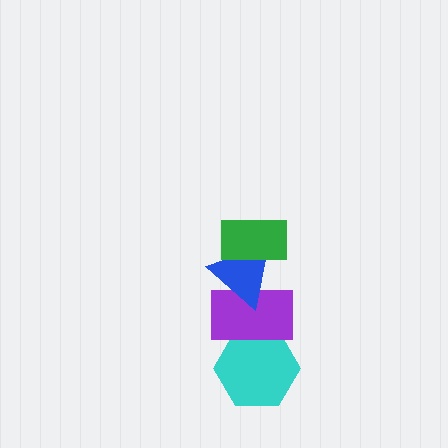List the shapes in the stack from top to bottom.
From top to bottom: the green rectangle, the blue triangle, the purple rectangle, the cyan hexagon.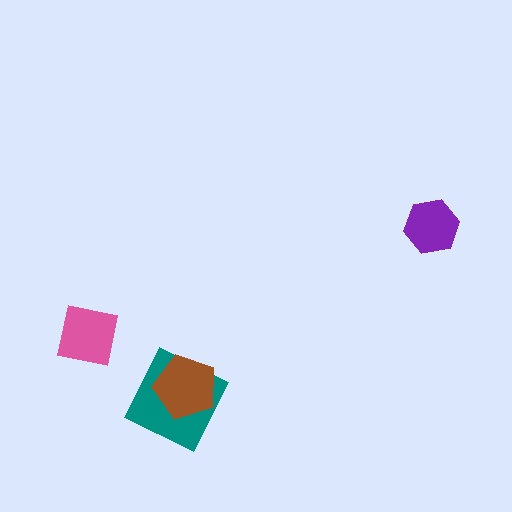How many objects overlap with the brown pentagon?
1 object overlaps with the brown pentagon.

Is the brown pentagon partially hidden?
No, no other shape covers it.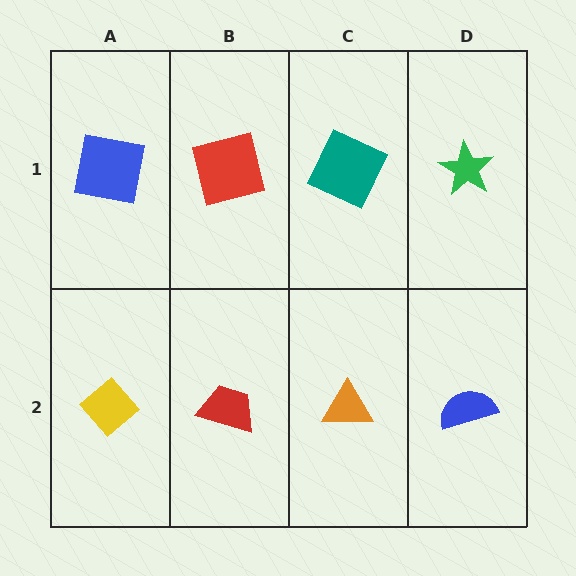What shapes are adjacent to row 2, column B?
A red square (row 1, column B), a yellow diamond (row 2, column A), an orange triangle (row 2, column C).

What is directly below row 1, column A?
A yellow diamond.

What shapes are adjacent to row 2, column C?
A teal square (row 1, column C), a red trapezoid (row 2, column B), a blue semicircle (row 2, column D).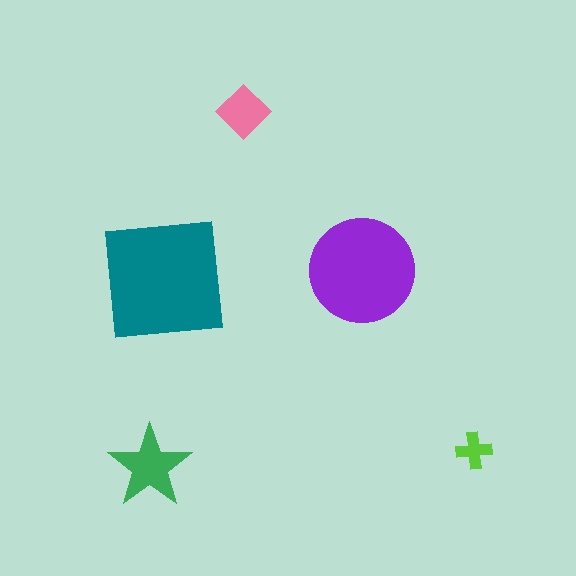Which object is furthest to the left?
The green star is leftmost.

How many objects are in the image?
There are 5 objects in the image.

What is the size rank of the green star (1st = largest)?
3rd.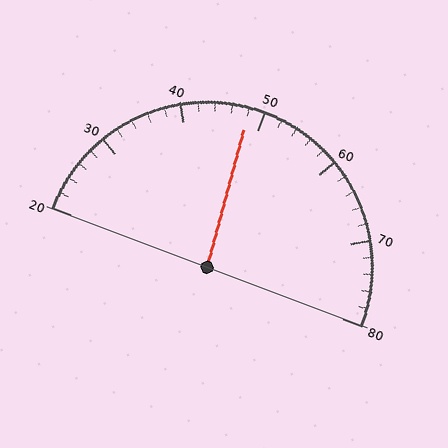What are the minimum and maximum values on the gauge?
The gauge ranges from 20 to 80.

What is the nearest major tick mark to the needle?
The nearest major tick mark is 50.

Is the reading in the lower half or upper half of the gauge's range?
The reading is in the lower half of the range (20 to 80).